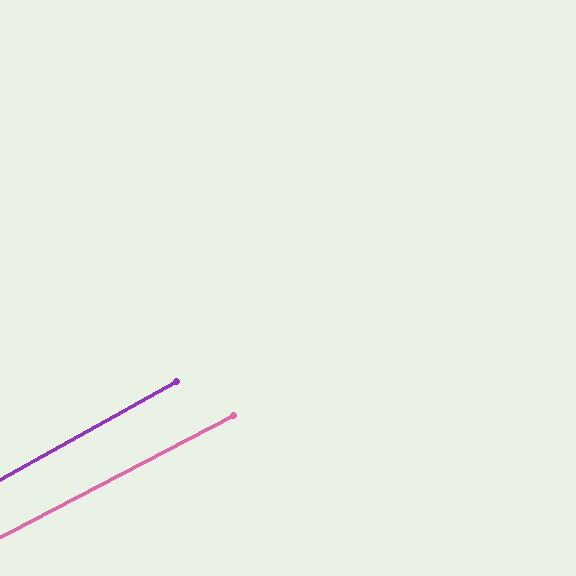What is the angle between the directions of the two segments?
Approximately 1 degree.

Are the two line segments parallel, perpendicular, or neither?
Parallel — their directions differ by only 1.2°.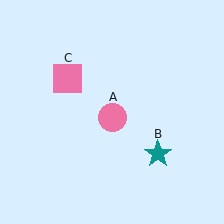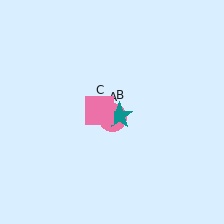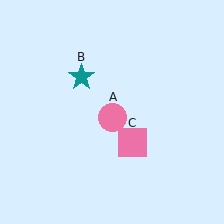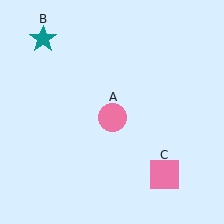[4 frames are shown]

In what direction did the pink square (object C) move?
The pink square (object C) moved down and to the right.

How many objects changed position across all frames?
2 objects changed position: teal star (object B), pink square (object C).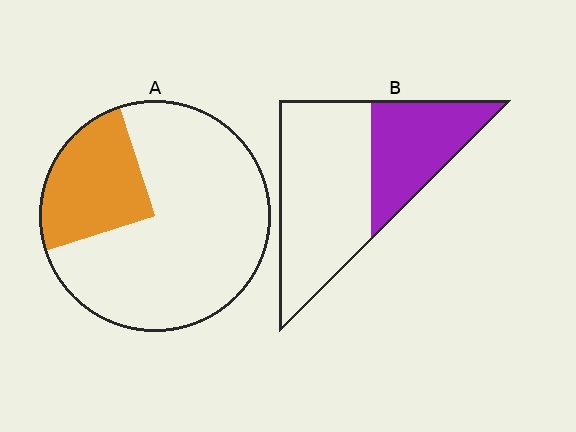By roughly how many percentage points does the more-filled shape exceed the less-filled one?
By roughly 10 percentage points (B over A).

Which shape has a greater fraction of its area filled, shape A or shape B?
Shape B.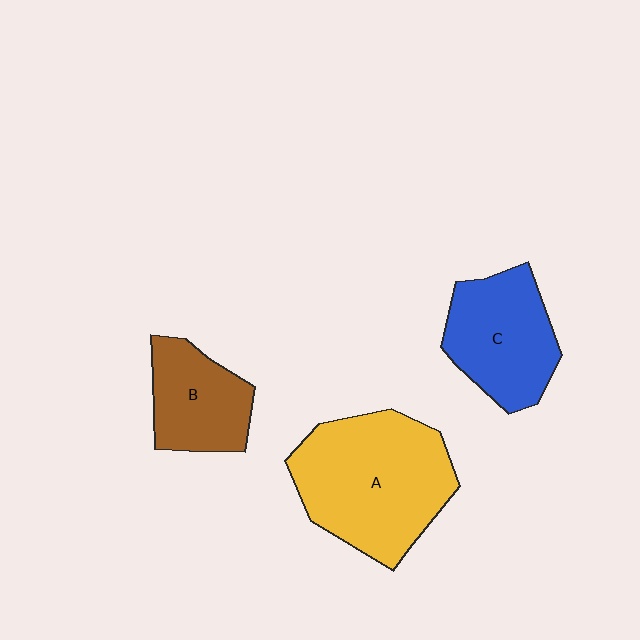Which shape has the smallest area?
Shape B (brown).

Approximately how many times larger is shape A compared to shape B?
Approximately 1.9 times.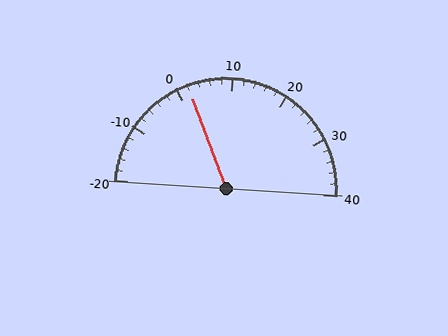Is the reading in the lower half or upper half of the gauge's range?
The reading is in the lower half of the range (-20 to 40).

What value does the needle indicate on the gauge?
The needle indicates approximately 2.